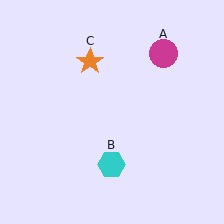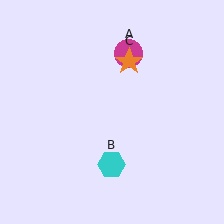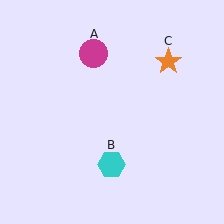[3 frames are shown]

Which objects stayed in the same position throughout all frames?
Cyan hexagon (object B) remained stationary.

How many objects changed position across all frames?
2 objects changed position: magenta circle (object A), orange star (object C).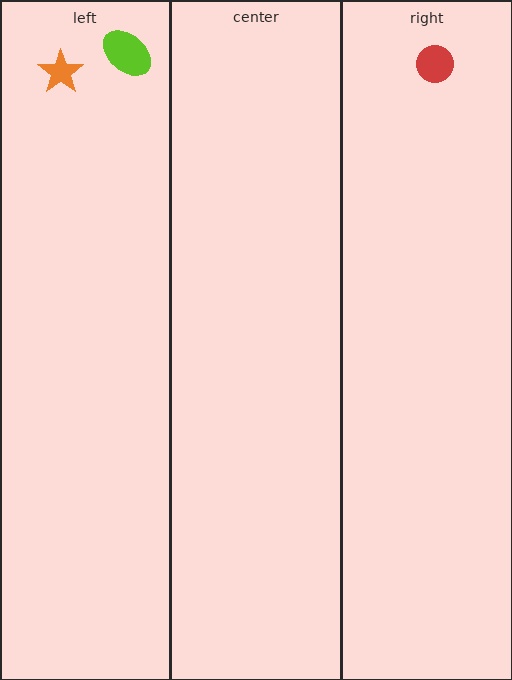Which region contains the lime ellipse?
The left region.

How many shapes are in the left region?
2.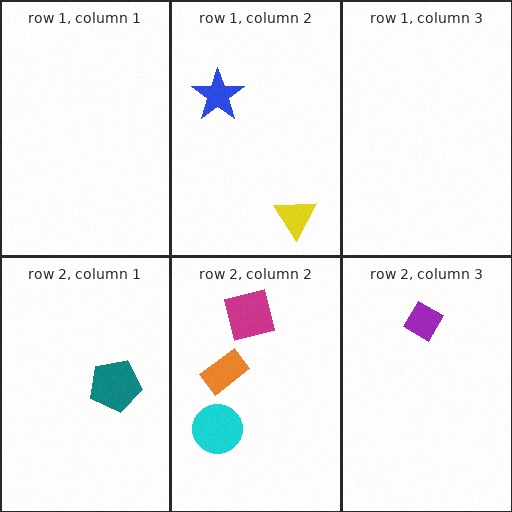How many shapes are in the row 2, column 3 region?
1.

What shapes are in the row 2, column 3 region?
The purple diamond.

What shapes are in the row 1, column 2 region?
The blue star, the yellow triangle.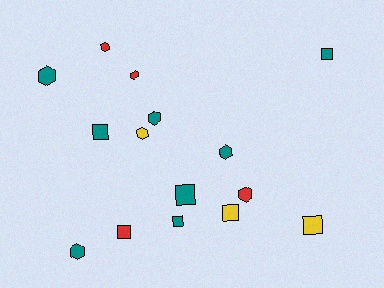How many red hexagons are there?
There are 3 red hexagons.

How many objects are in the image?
There are 15 objects.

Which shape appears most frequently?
Hexagon, with 8 objects.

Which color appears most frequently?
Teal, with 8 objects.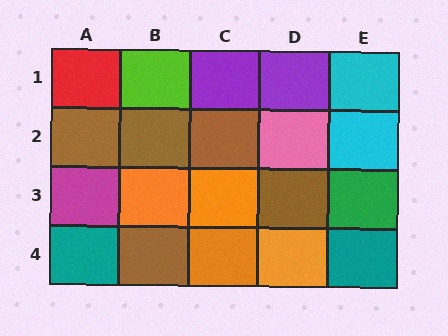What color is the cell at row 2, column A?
Brown.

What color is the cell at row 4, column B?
Brown.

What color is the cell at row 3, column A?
Magenta.